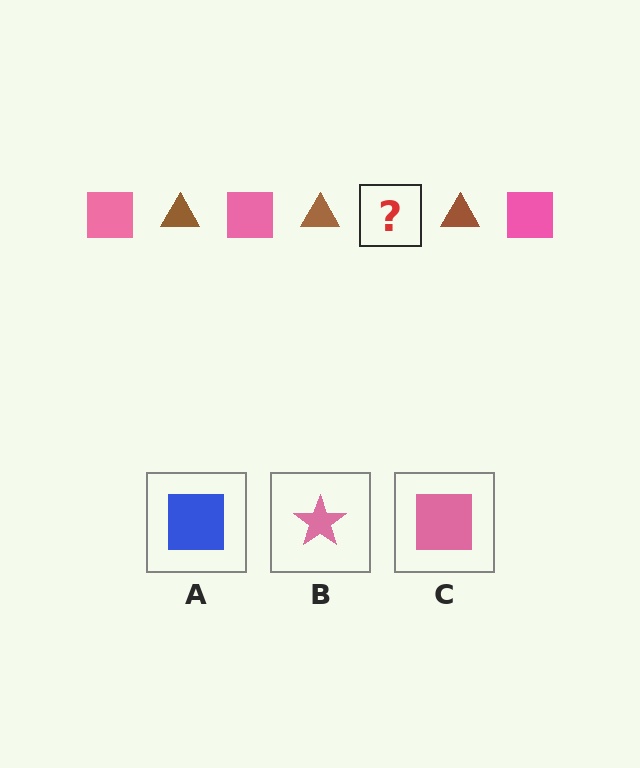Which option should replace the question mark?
Option C.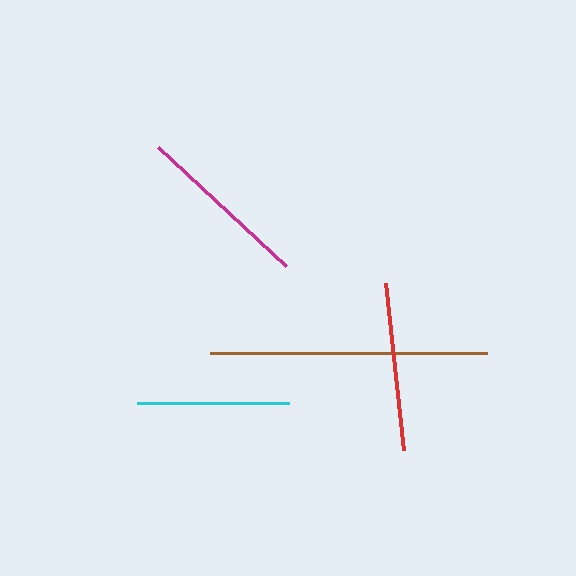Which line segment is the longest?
The brown line is the longest at approximately 277 pixels.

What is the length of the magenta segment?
The magenta segment is approximately 175 pixels long.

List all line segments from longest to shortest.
From longest to shortest: brown, magenta, red, cyan.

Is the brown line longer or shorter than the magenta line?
The brown line is longer than the magenta line.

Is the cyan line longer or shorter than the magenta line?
The magenta line is longer than the cyan line.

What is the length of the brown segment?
The brown segment is approximately 277 pixels long.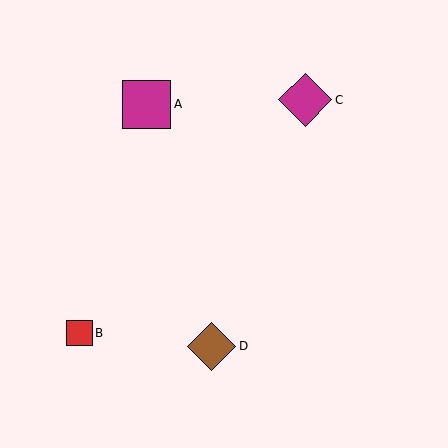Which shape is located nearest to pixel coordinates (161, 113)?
The magenta square (labeled A) at (147, 104) is nearest to that location.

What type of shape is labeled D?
Shape D is a brown diamond.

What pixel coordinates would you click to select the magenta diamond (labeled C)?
Click at (305, 100) to select the magenta diamond C.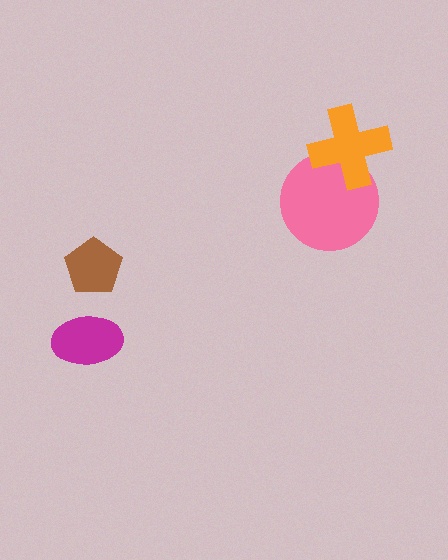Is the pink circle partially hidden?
Yes, it is partially covered by another shape.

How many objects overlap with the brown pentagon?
0 objects overlap with the brown pentagon.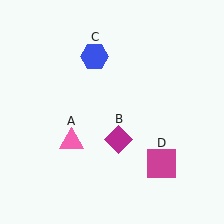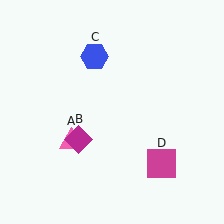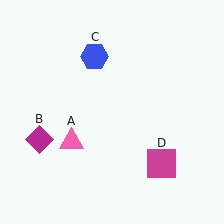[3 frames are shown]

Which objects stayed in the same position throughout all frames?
Pink triangle (object A) and blue hexagon (object C) and magenta square (object D) remained stationary.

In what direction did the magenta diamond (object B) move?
The magenta diamond (object B) moved left.